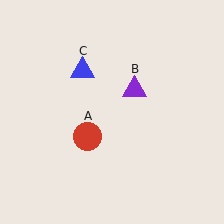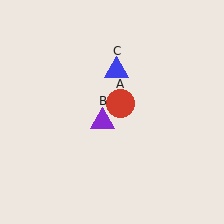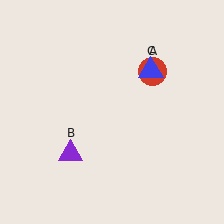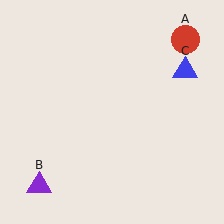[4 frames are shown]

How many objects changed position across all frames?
3 objects changed position: red circle (object A), purple triangle (object B), blue triangle (object C).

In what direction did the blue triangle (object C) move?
The blue triangle (object C) moved right.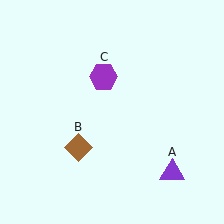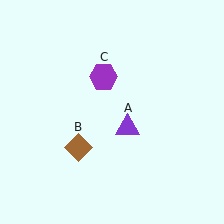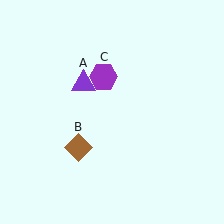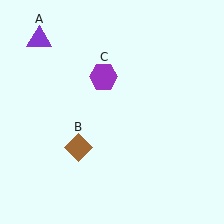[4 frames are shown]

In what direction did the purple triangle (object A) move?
The purple triangle (object A) moved up and to the left.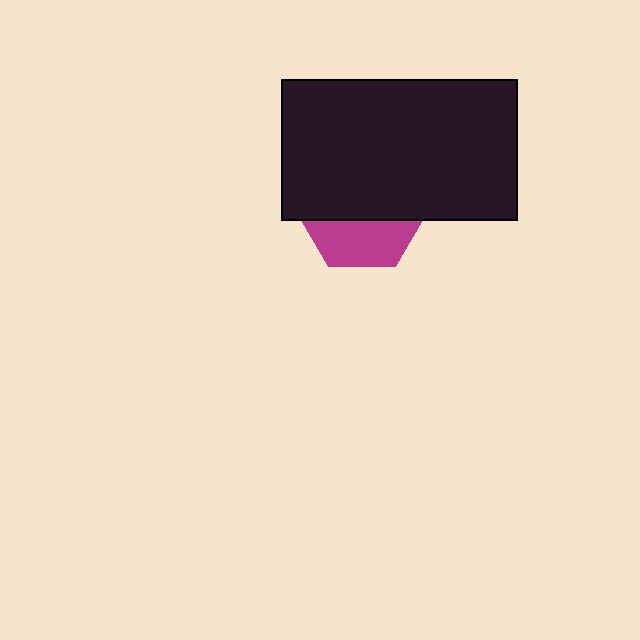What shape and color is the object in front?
The object in front is a black rectangle.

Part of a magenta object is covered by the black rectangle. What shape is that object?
It is a hexagon.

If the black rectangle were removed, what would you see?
You would see the complete magenta hexagon.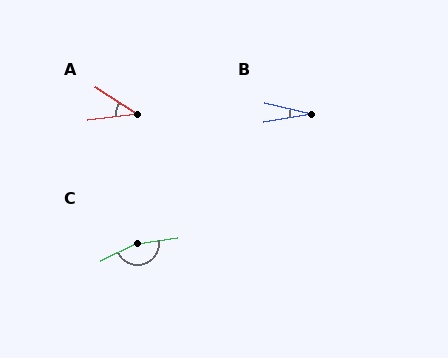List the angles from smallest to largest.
B (22°), A (40°), C (161°).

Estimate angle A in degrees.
Approximately 40 degrees.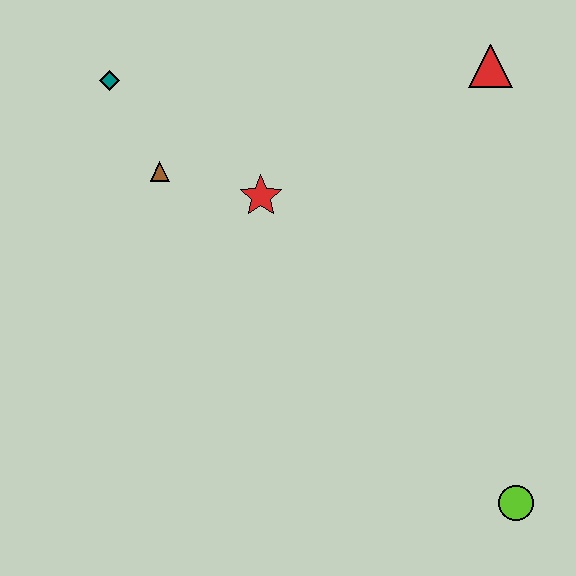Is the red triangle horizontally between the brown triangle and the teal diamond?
No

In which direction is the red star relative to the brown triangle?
The red star is to the right of the brown triangle.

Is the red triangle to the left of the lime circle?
Yes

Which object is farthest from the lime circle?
The teal diamond is farthest from the lime circle.